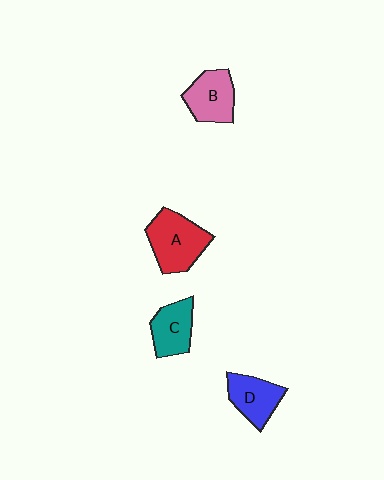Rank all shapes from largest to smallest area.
From largest to smallest: A (red), B (pink), D (blue), C (teal).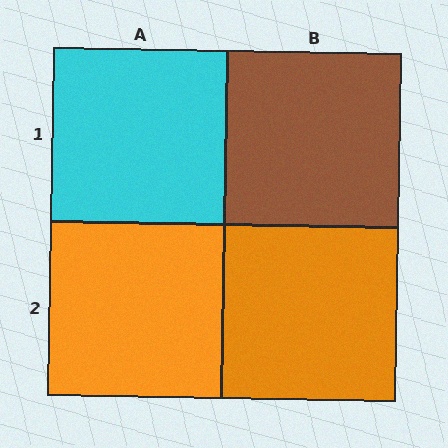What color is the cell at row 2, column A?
Orange.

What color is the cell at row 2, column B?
Orange.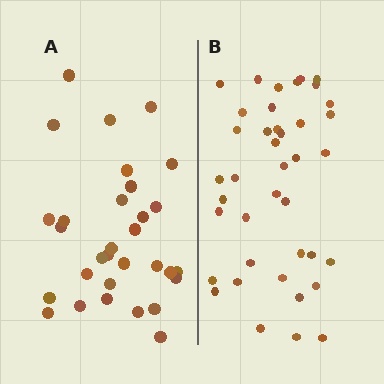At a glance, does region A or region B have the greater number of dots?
Region B (the right region) has more dots.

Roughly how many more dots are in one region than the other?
Region B has roughly 8 or so more dots than region A.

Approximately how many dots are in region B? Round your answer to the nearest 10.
About 40 dots.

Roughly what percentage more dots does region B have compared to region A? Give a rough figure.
About 30% more.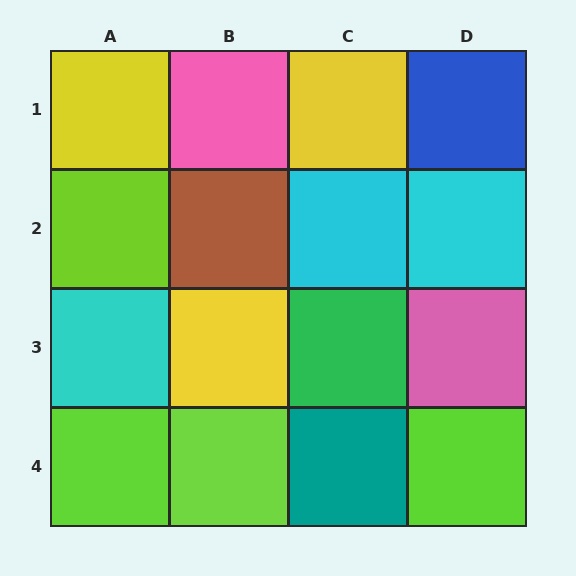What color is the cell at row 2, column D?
Cyan.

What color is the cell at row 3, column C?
Green.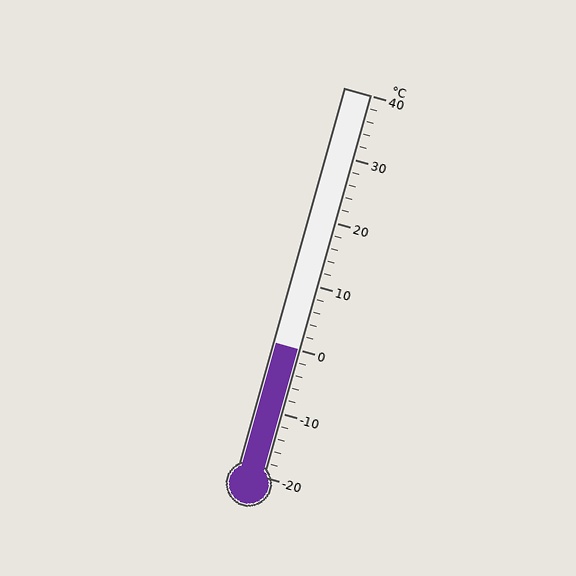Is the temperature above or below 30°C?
The temperature is below 30°C.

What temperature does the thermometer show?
The thermometer shows approximately 0°C.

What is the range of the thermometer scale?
The thermometer scale ranges from -20°C to 40°C.